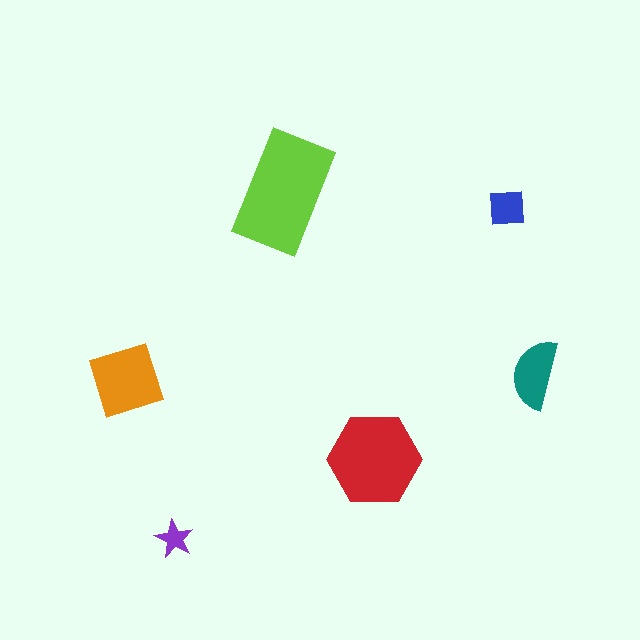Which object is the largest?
The lime rectangle.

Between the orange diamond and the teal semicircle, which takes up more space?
The orange diamond.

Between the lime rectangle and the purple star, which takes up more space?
The lime rectangle.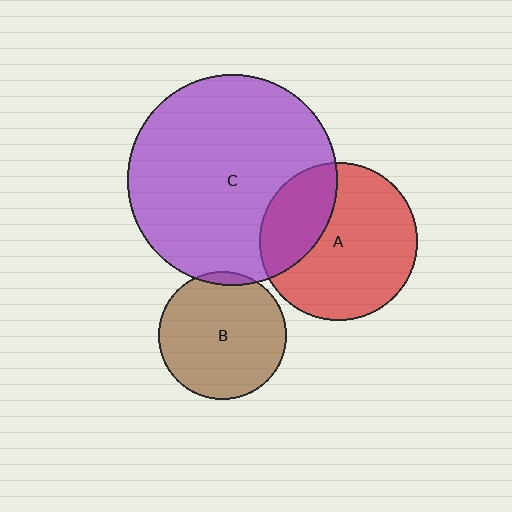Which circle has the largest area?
Circle C (purple).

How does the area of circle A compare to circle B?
Approximately 1.5 times.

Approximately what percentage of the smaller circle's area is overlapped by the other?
Approximately 30%.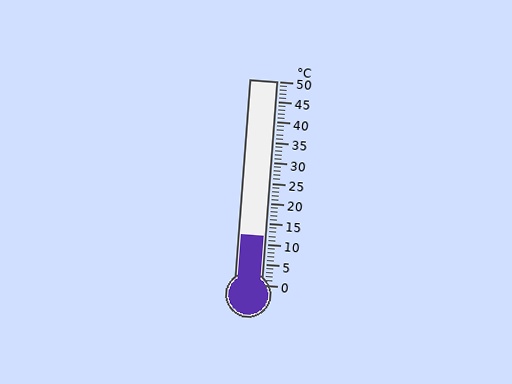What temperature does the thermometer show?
The thermometer shows approximately 12°C.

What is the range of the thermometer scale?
The thermometer scale ranges from 0°C to 50°C.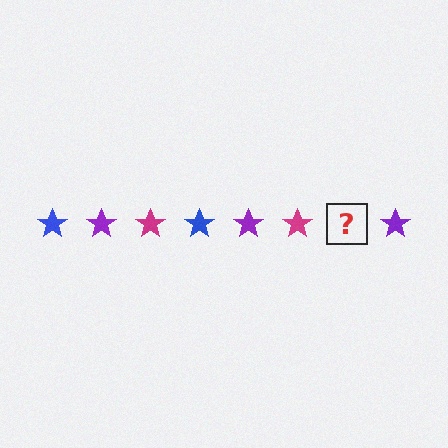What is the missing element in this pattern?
The missing element is a blue star.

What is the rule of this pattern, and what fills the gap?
The rule is that the pattern cycles through blue, purple, magenta stars. The gap should be filled with a blue star.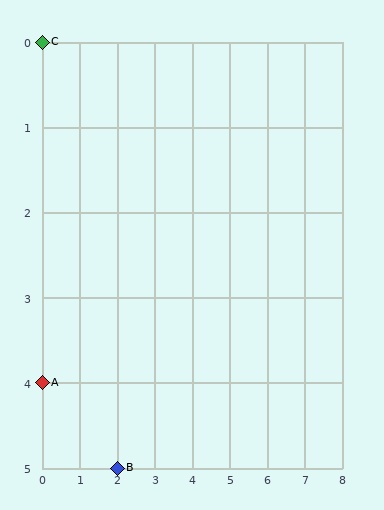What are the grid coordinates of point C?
Point C is at grid coordinates (0, 0).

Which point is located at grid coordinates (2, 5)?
Point B is at (2, 5).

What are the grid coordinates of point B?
Point B is at grid coordinates (2, 5).